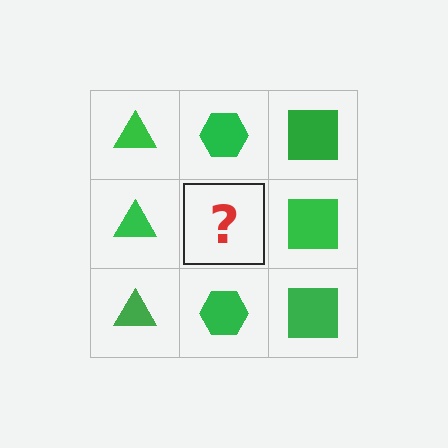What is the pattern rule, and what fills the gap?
The rule is that each column has a consistent shape. The gap should be filled with a green hexagon.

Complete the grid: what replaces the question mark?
The question mark should be replaced with a green hexagon.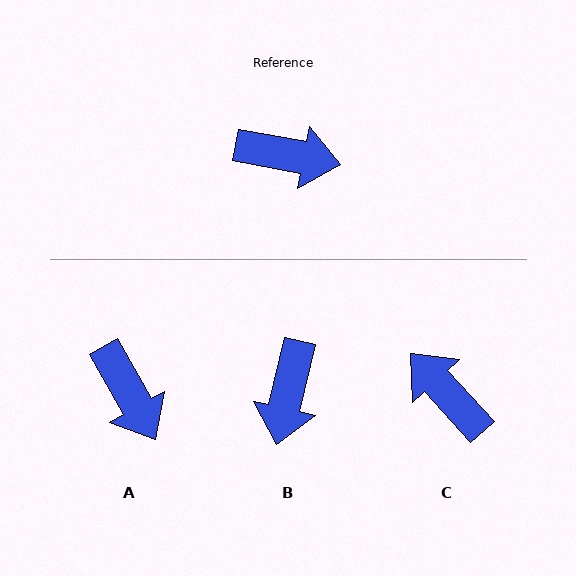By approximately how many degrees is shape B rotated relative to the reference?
Approximately 92 degrees clockwise.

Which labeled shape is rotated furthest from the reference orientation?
C, about 143 degrees away.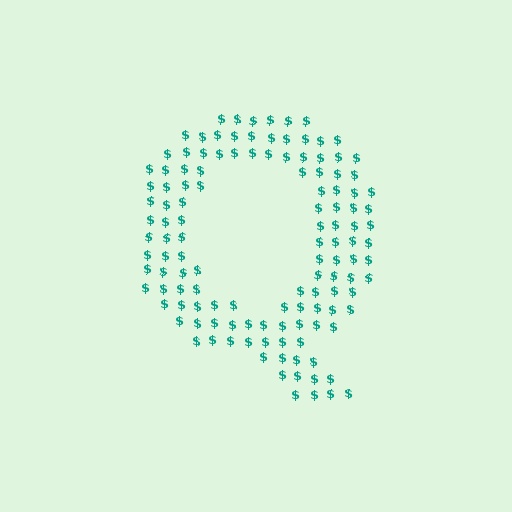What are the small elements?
The small elements are dollar signs.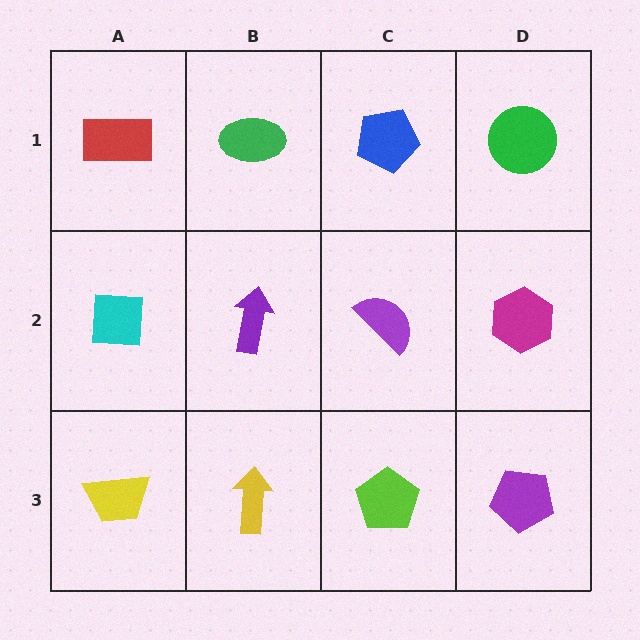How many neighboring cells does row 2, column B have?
4.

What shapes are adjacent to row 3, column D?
A magenta hexagon (row 2, column D), a lime pentagon (row 3, column C).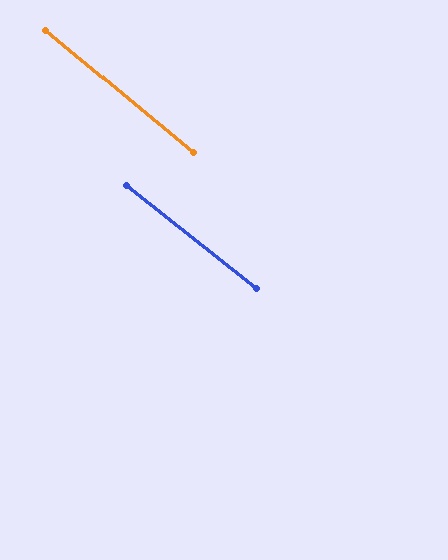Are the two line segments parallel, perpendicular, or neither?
Parallel — their directions differ by only 1.1°.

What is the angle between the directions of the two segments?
Approximately 1 degree.